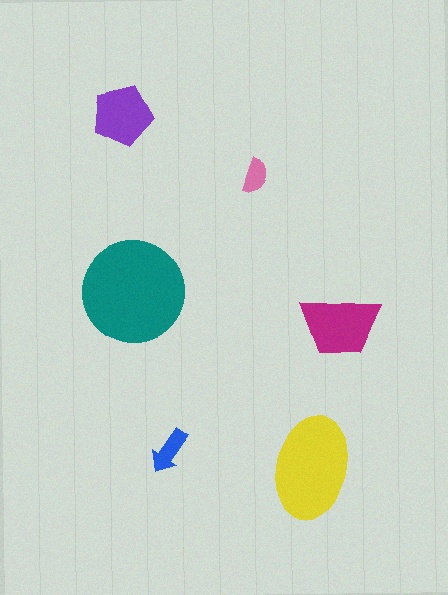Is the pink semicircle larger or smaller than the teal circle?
Smaller.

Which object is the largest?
The teal circle.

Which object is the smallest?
The pink semicircle.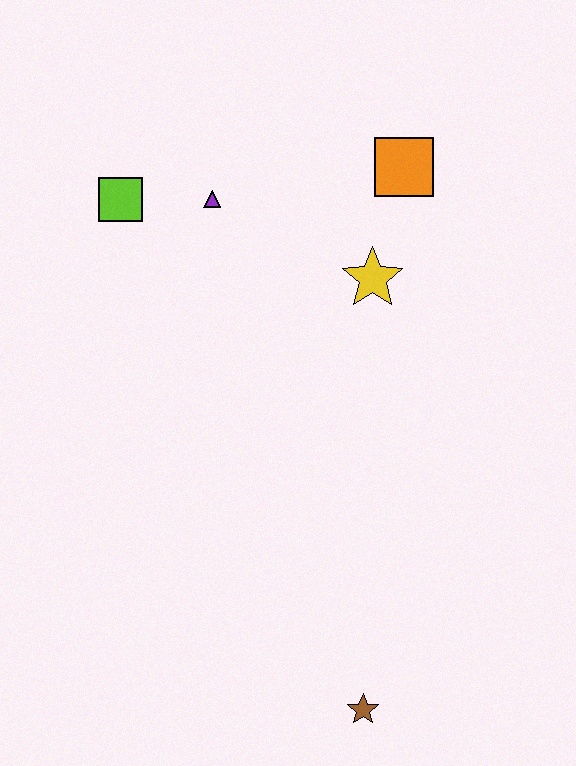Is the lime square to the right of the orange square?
No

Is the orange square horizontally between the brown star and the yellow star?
No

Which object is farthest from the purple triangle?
The brown star is farthest from the purple triangle.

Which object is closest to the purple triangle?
The lime square is closest to the purple triangle.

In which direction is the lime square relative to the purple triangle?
The lime square is to the left of the purple triangle.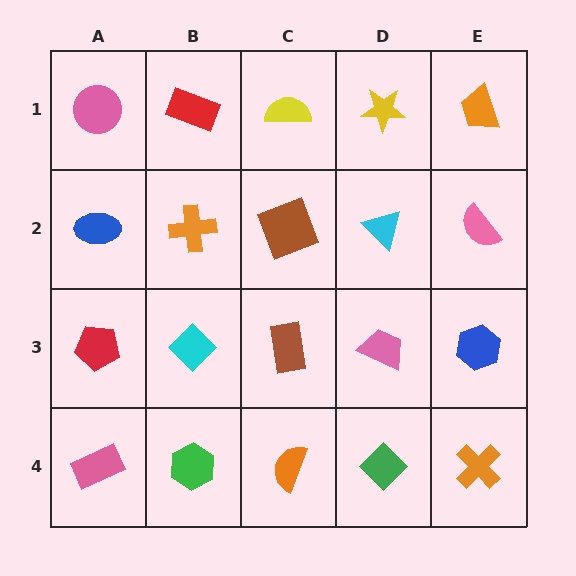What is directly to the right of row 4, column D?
An orange cross.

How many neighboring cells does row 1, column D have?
3.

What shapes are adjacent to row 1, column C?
A brown square (row 2, column C), a red rectangle (row 1, column B), a yellow star (row 1, column D).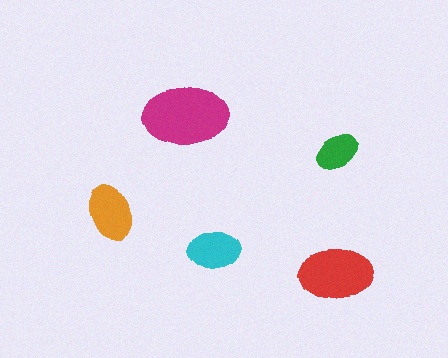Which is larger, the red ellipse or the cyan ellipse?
The red one.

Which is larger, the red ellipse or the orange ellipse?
The red one.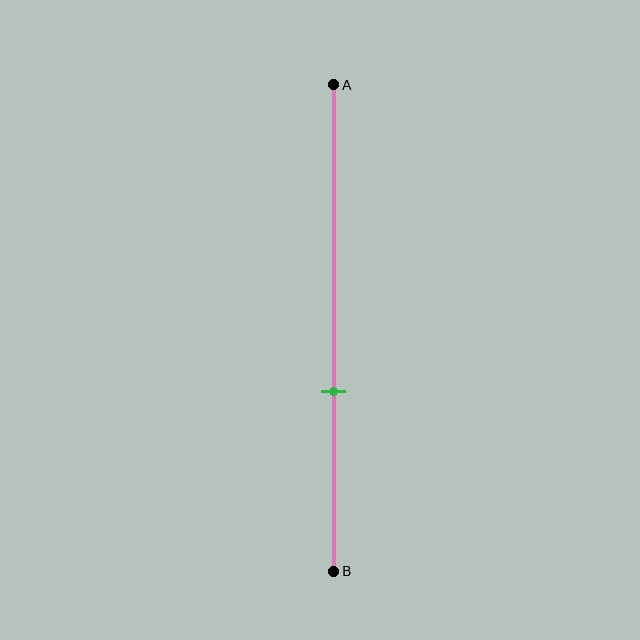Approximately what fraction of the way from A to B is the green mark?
The green mark is approximately 65% of the way from A to B.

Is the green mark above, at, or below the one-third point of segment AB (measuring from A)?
The green mark is below the one-third point of segment AB.